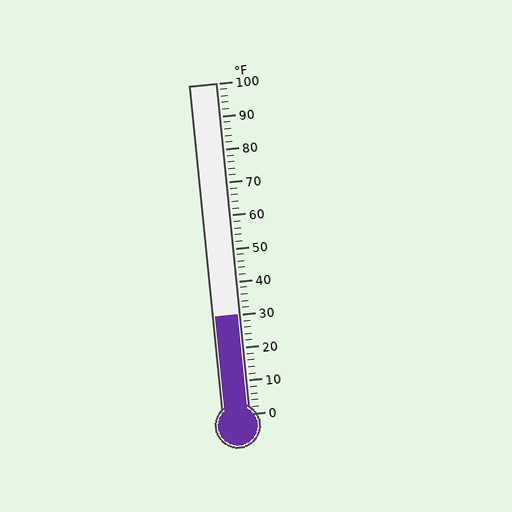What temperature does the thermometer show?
The thermometer shows approximately 30°F.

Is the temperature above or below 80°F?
The temperature is below 80°F.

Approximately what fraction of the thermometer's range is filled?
The thermometer is filled to approximately 30% of its range.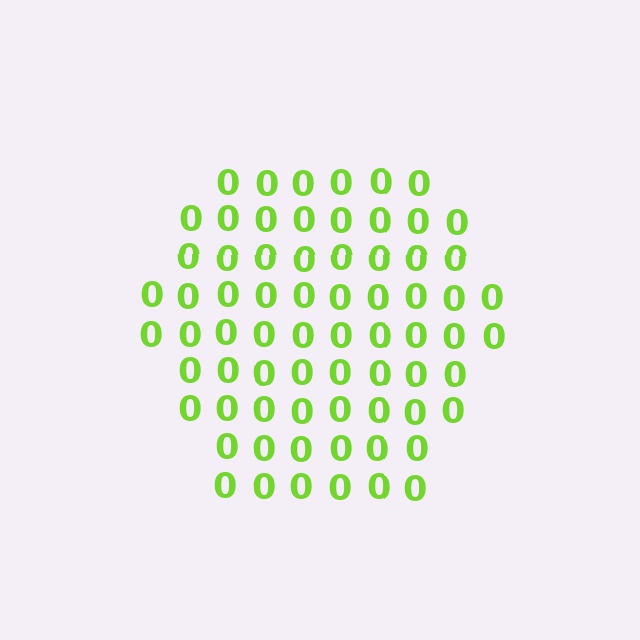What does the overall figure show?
The overall figure shows a hexagon.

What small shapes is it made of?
It is made of small digit 0's.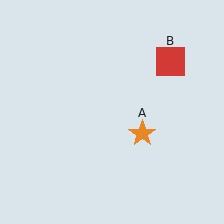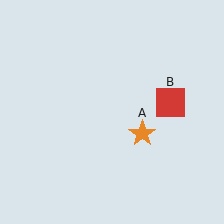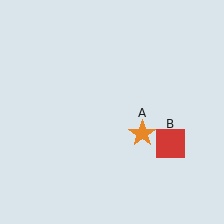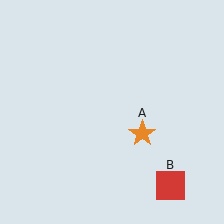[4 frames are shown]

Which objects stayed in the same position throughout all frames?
Orange star (object A) remained stationary.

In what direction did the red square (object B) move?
The red square (object B) moved down.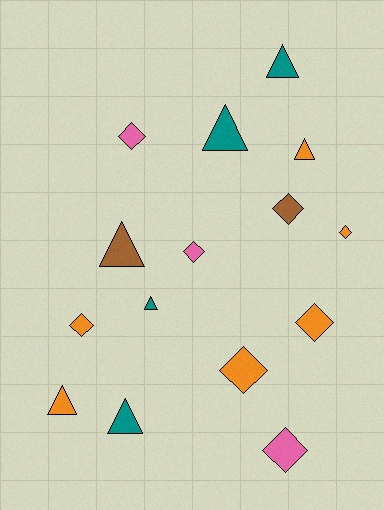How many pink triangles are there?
There are no pink triangles.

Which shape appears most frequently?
Diamond, with 8 objects.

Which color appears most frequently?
Orange, with 6 objects.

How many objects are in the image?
There are 15 objects.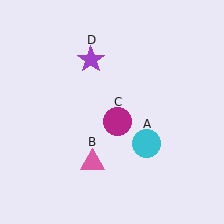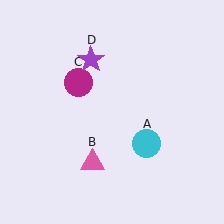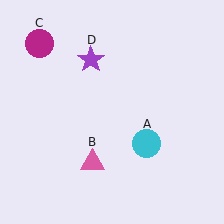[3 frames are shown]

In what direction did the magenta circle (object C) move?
The magenta circle (object C) moved up and to the left.